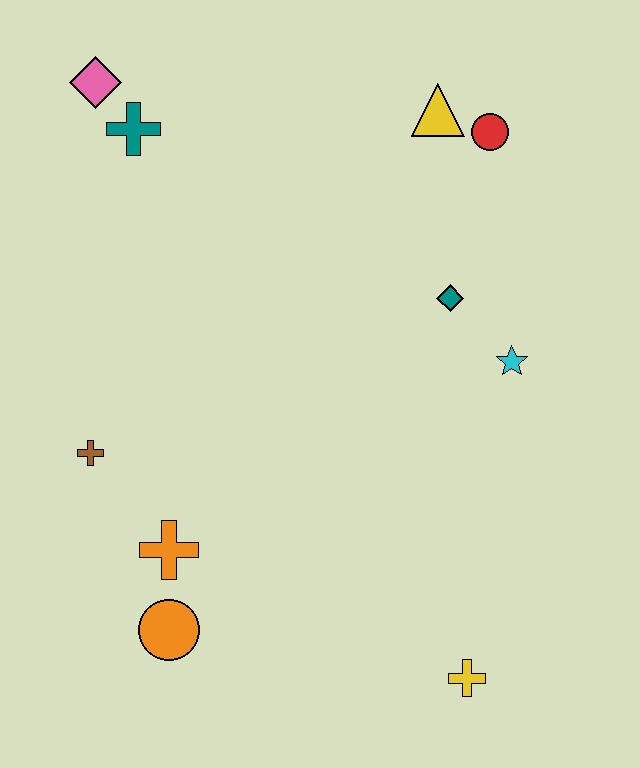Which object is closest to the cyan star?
The teal diamond is closest to the cyan star.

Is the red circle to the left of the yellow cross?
No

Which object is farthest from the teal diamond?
The orange circle is farthest from the teal diamond.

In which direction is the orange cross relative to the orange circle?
The orange cross is above the orange circle.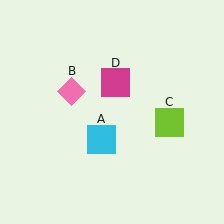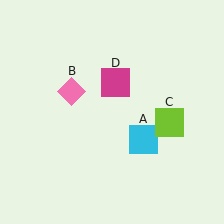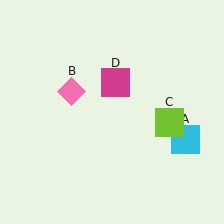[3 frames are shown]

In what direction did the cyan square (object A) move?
The cyan square (object A) moved right.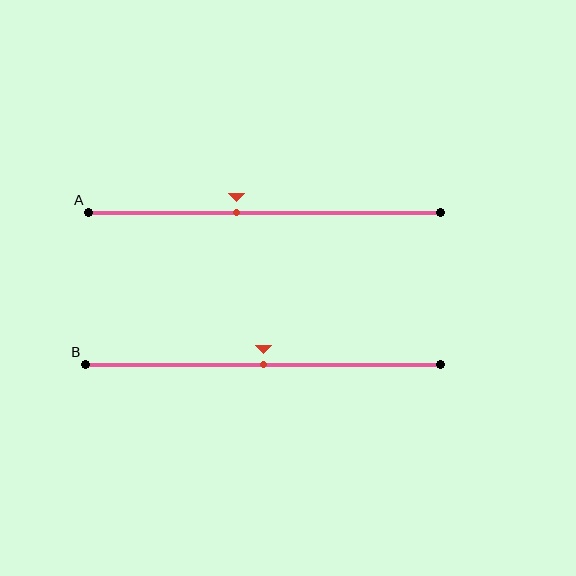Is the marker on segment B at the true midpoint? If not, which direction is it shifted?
Yes, the marker on segment B is at the true midpoint.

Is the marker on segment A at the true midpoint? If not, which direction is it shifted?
No, the marker on segment A is shifted to the left by about 8% of the segment length.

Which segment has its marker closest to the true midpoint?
Segment B has its marker closest to the true midpoint.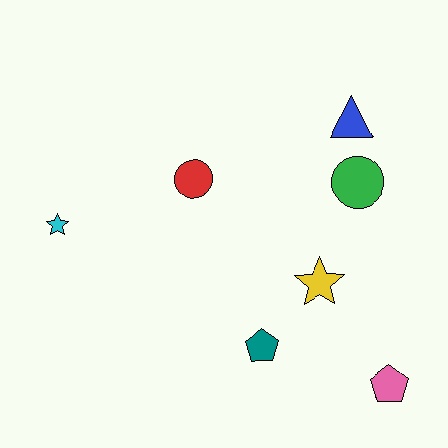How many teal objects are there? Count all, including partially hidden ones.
There is 1 teal object.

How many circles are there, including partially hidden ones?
There are 2 circles.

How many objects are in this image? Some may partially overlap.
There are 7 objects.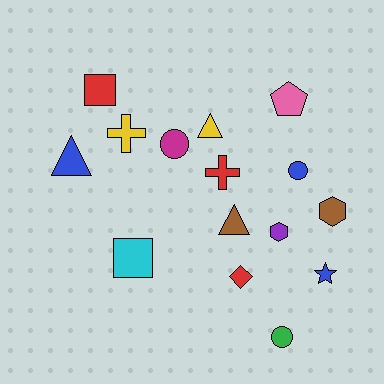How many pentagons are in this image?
There is 1 pentagon.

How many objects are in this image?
There are 15 objects.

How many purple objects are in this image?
There is 1 purple object.